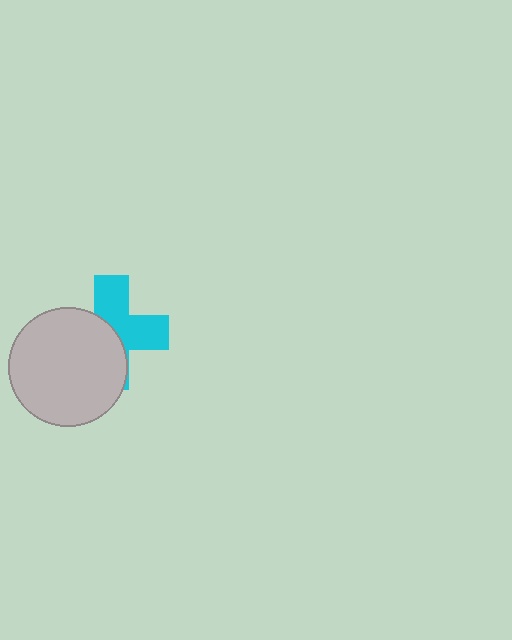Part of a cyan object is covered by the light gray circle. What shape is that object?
It is a cross.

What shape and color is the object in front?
The object in front is a light gray circle.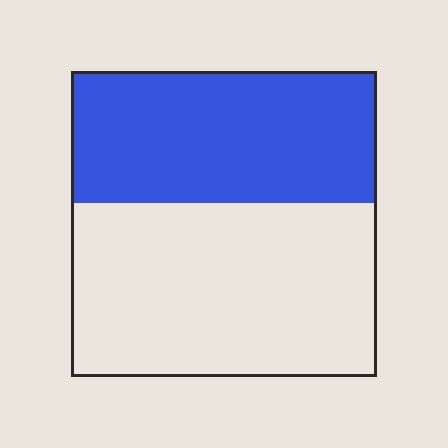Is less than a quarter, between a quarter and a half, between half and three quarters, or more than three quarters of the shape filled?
Between a quarter and a half.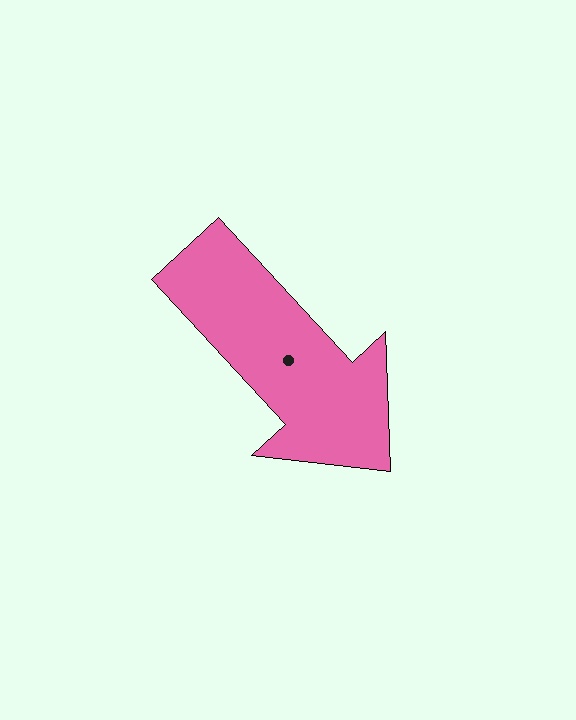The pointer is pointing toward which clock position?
Roughly 5 o'clock.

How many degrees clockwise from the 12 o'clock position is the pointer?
Approximately 137 degrees.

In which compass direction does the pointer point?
Southeast.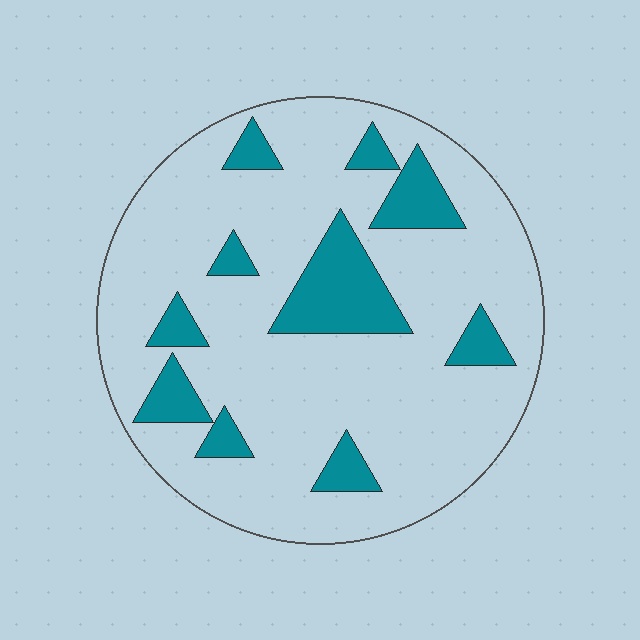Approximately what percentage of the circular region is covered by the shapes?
Approximately 20%.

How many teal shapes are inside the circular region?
10.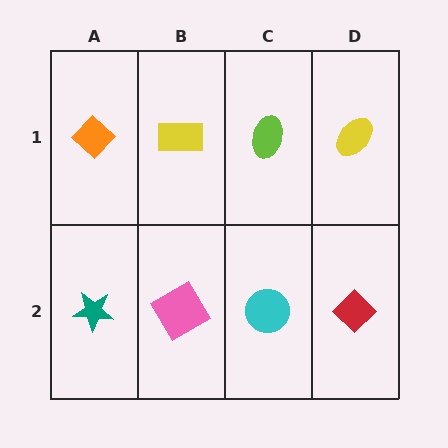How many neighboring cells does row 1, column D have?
2.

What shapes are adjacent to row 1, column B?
A pink diamond (row 2, column B), an orange diamond (row 1, column A), a lime ellipse (row 1, column C).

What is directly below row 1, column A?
A teal star.